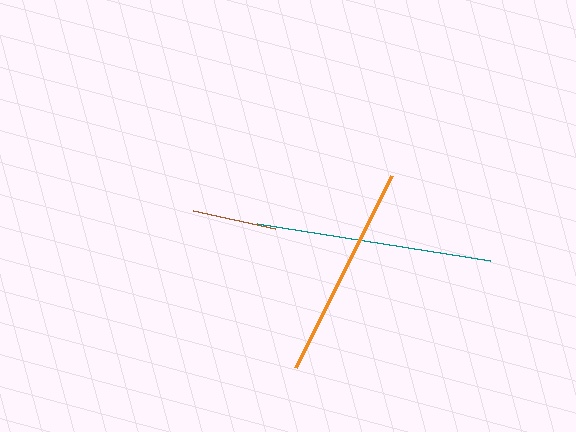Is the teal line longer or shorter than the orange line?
The teal line is longer than the orange line.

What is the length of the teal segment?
The teal segment is approximately 236 pixels long.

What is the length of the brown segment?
The brown segment is approximately 84 pixels long.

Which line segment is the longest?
The teal line is the longest at approximately 236 pixels.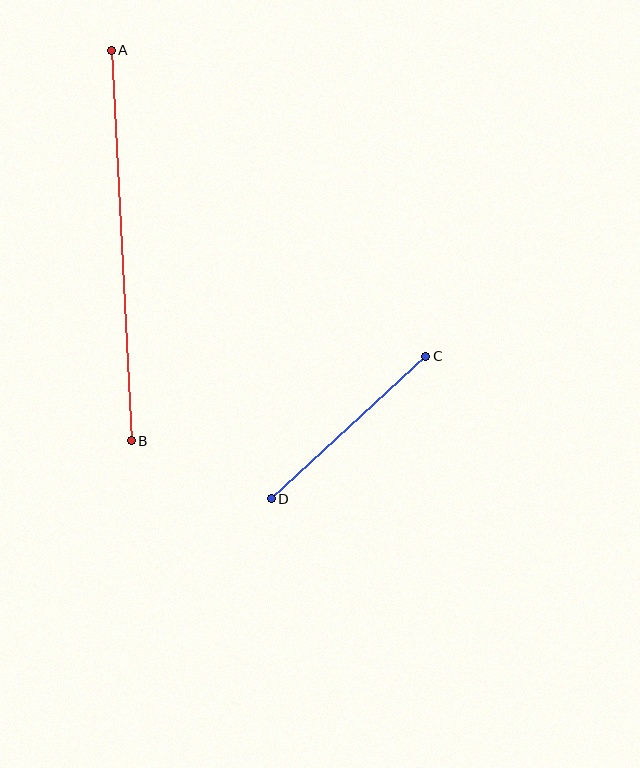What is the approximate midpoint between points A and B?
The midpoint is at approximately (121, 246) pixels.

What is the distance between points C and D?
The distance is approximately 211 pixels.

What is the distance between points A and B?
The distance is approximately 391 pixels.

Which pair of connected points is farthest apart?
Points A and B are farthest apart.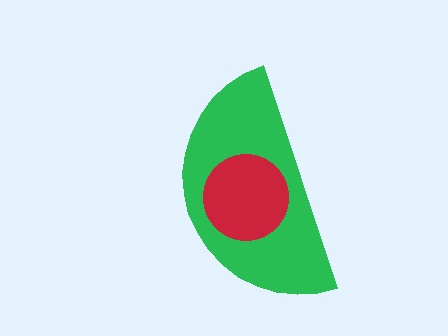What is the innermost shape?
The red circle.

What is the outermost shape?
The green semicircle.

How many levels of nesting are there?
2.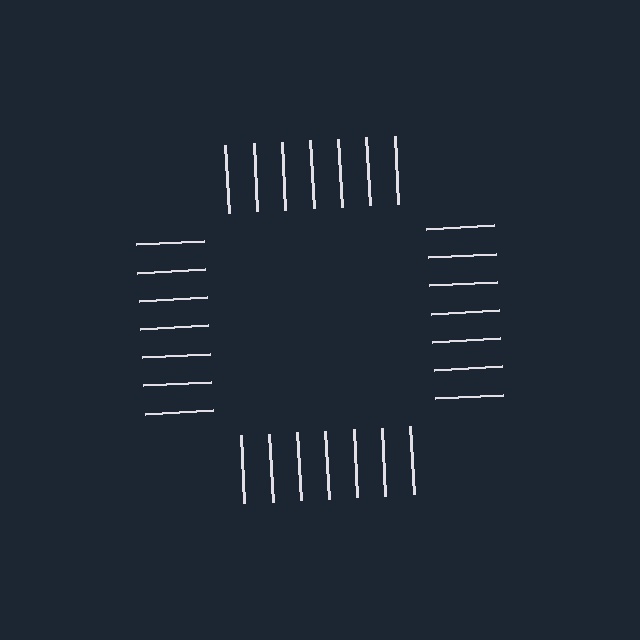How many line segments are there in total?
28 — 7 along each of the 4 edges.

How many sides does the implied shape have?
4 sides — the line-ends trace a square.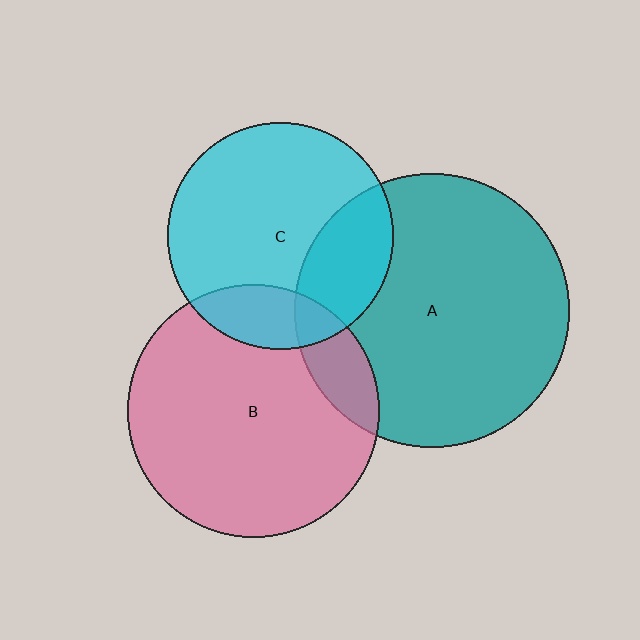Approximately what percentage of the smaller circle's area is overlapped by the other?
Approximately 15%.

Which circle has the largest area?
Circle A (teal).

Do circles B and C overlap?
Yes.